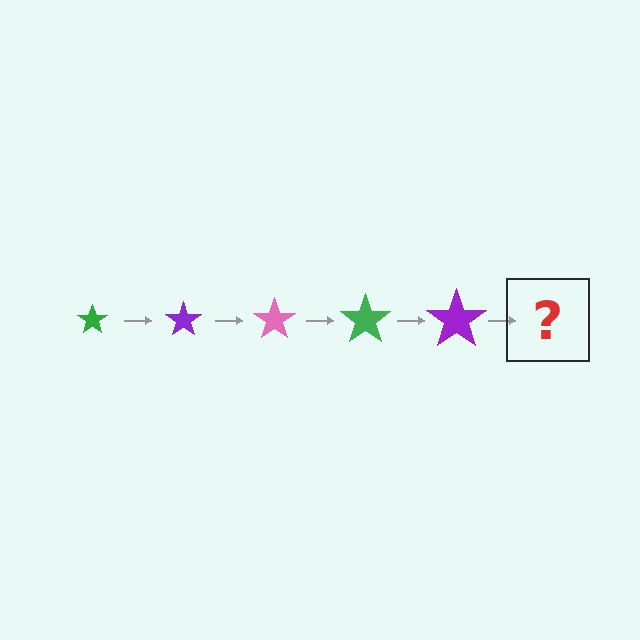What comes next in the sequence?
The next element should be a pink star, larger than the previous one.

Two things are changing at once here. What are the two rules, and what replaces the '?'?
The two rules are that the star grows larger each step and the color cycles through green, purple, and pink. The '?' should be a pink star, larger than the previous one.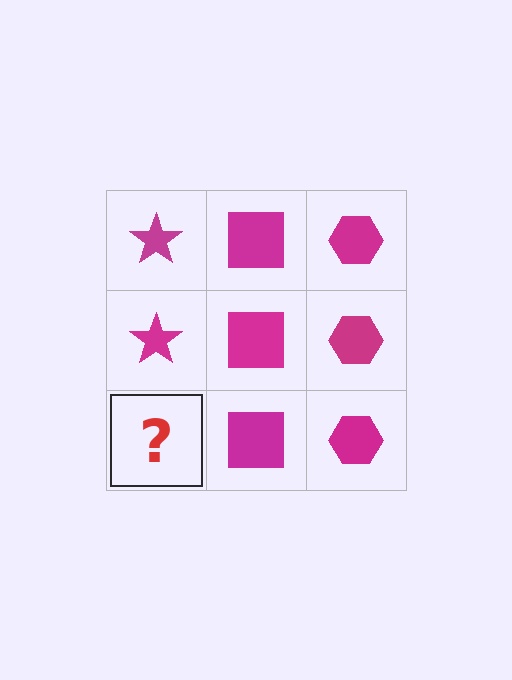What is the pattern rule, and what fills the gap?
The rule is that each column has a consistent shape. The gap should be filled with a magenta star.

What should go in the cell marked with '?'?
The missing cell should contain a magenta star.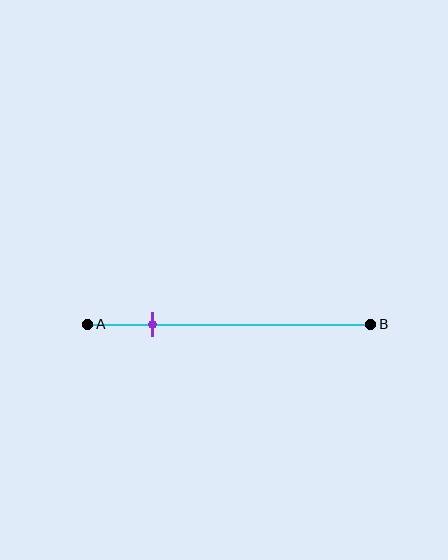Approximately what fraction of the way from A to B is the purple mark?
The purple mark is approximately 25% of the way from A to B.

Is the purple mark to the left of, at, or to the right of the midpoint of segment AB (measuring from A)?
The purple mark is to the left of the midpoint of segment AB.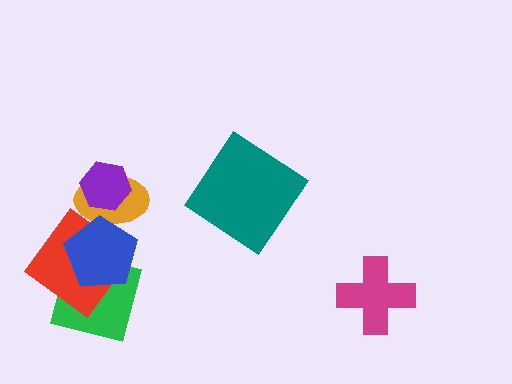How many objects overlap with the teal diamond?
0 objects overlap with the teal diamond.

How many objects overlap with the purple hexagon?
1 object overlaps with the purple hexagon.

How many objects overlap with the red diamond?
2 objects overlap with the red diamond.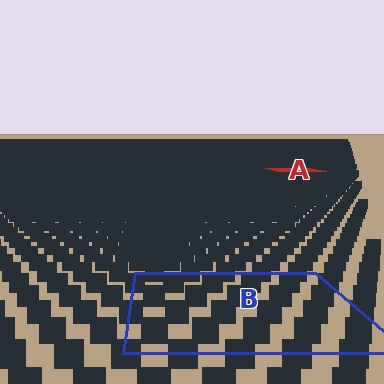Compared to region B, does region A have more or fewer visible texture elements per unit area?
Region A has more texture elements per unit area — they are packed more densely because it is farther away.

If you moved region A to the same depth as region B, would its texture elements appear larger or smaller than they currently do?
They would appear larger. At a closer depth, the same texture elements are projected at a bigger on-screen size.